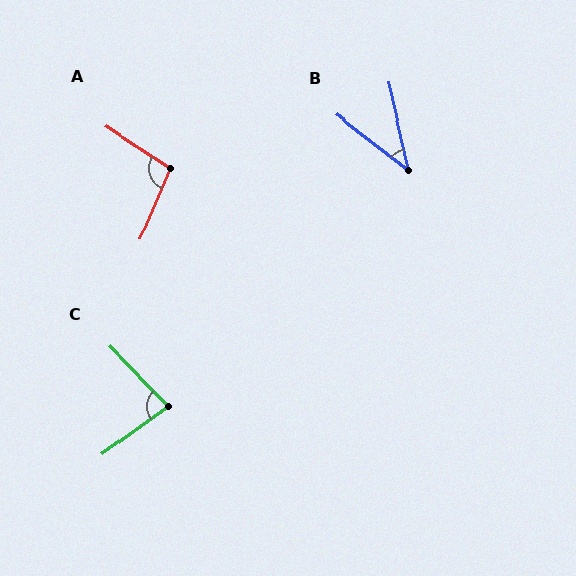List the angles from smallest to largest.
B (39°), C (82°), A (100°).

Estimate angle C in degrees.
Approximately 82 degrees.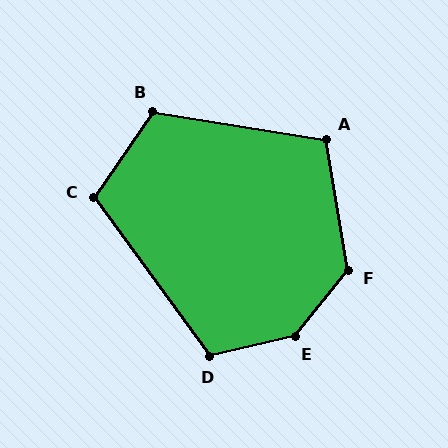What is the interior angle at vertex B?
Approximately 116 degrees (obtuse).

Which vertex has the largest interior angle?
E, at approximately 142 degrees.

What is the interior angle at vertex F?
Approximately 131 degrees (obtuse).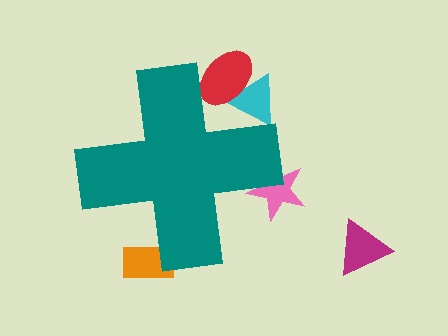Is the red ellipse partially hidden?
Yes, the red ellipse is partially hidden behind the teal cross.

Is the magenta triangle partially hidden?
No, the magenta triangle is fully visible.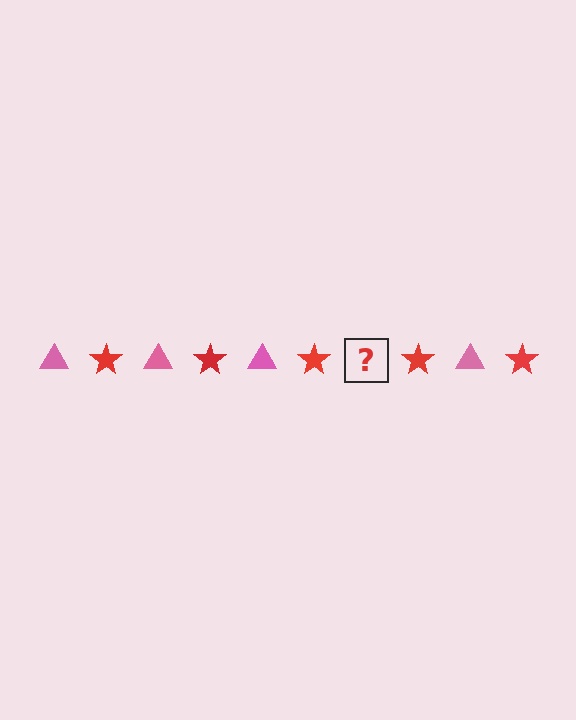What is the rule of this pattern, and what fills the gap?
The rule is that the pattern alternates between pink triangle and red star. The gap should be filled with a pink triangle.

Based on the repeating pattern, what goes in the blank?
The blank should be a pink triangle.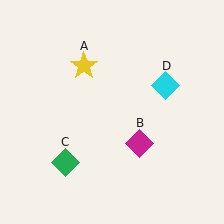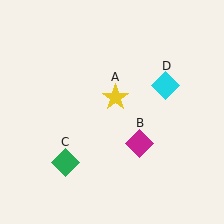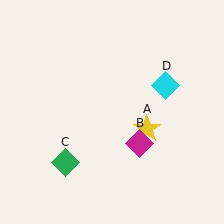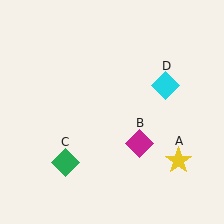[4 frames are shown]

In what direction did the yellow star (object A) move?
The yellow star (object A) moved down and to the right.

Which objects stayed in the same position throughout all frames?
Magenta diamond (object B) and green diamond (object C) and cyan diamond (object D) remained stationary.